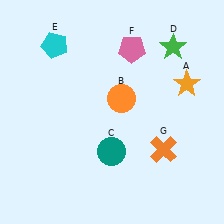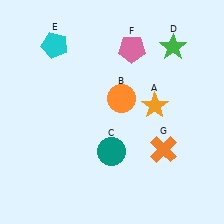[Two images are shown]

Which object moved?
The orange star (A) moved left.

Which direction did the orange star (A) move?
The orange star (A) moved left.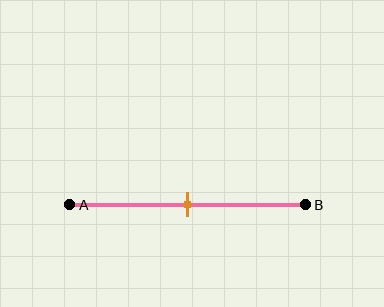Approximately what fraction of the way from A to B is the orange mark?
The orange mark is approximately 50% of the way from A to B.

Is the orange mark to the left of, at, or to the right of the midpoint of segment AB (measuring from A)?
The orange mark is approximately at the midpoint of segment AB.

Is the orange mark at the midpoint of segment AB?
Yes, the mark is approximately at the midpoint.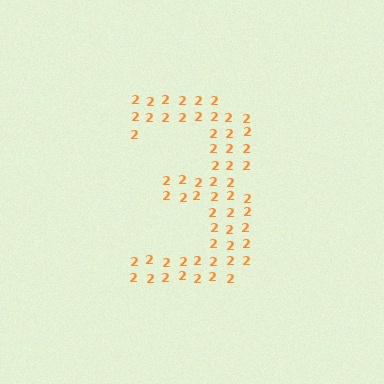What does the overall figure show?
The overall figure shows the digit 3.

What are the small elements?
The small elements are digit 2's.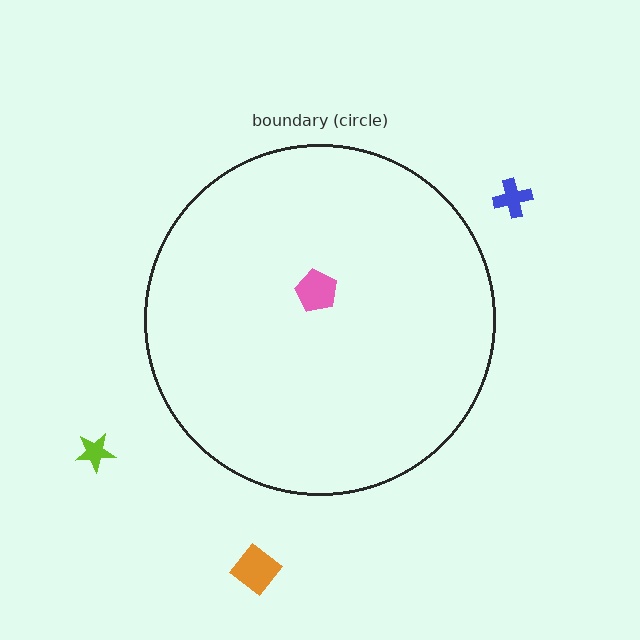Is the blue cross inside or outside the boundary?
Outside.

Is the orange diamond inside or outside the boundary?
Outside.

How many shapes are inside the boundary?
1 inside, 3 outside.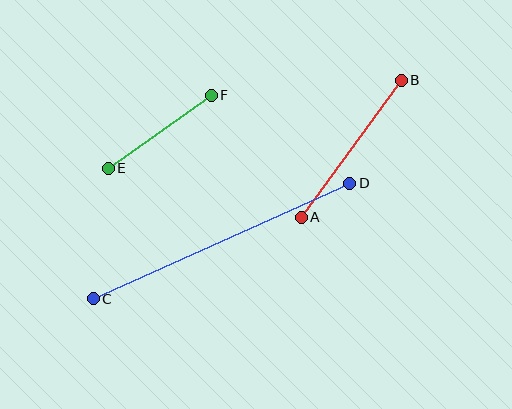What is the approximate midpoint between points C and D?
The midpoint is at approximately (221, 241) pixels.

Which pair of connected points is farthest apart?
Points C and D are farthest apart.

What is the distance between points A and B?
The distance is approximately 170 pixels.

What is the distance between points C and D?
The distance is approximately 281 pixels.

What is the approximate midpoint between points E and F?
The midpoint is at approximately (160, 132) pixels.